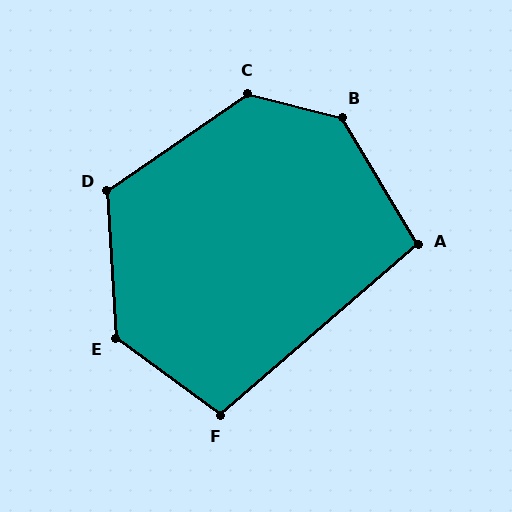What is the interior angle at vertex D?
Approximately 121 degrees (obtuse).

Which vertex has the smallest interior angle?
A, at approximately 100 degrees.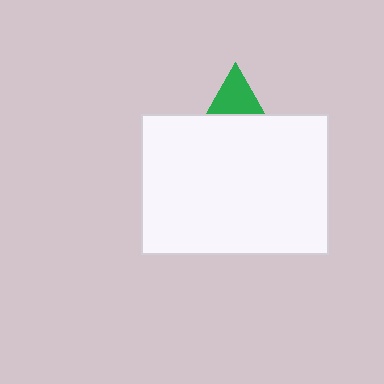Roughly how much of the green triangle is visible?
A small part of it is visible (roughly 42%).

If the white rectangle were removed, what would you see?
You would see the complete green triangle.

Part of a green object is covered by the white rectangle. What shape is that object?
It is a triangle.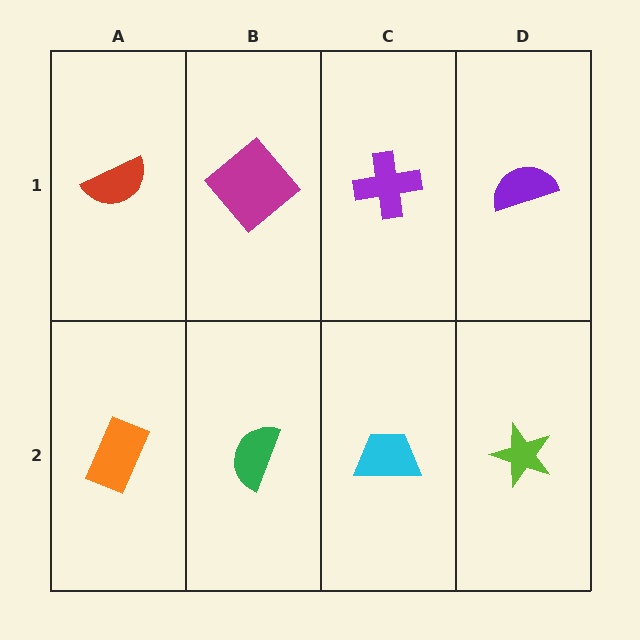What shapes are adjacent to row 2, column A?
A red semicircle (row 1, column A), a green semicircle (row 2, column B).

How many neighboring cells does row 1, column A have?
2.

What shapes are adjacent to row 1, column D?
A lime star (row 2, column D), a purple cross (row 1, column C).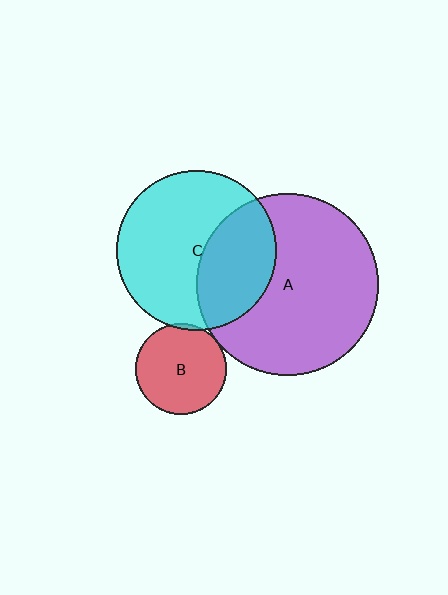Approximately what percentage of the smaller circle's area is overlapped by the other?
Approximately 35%.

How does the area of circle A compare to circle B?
Approximately 4.0 times.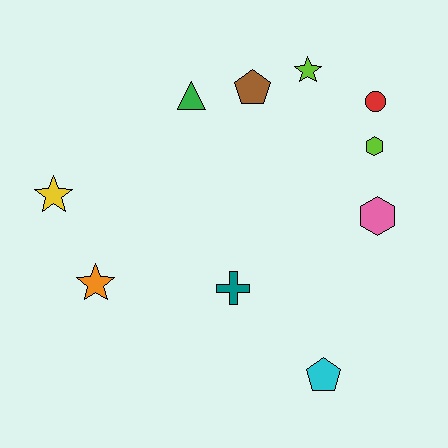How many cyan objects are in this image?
There is 1 cyan object.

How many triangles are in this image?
There is 1 triangle.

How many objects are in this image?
There are 10 objects.